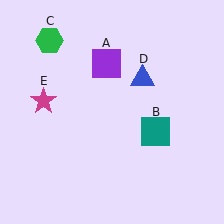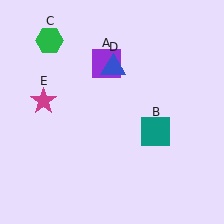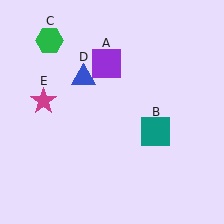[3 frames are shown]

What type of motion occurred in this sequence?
The blue triangle (object D) rotated counterclockwise around the center of the scene.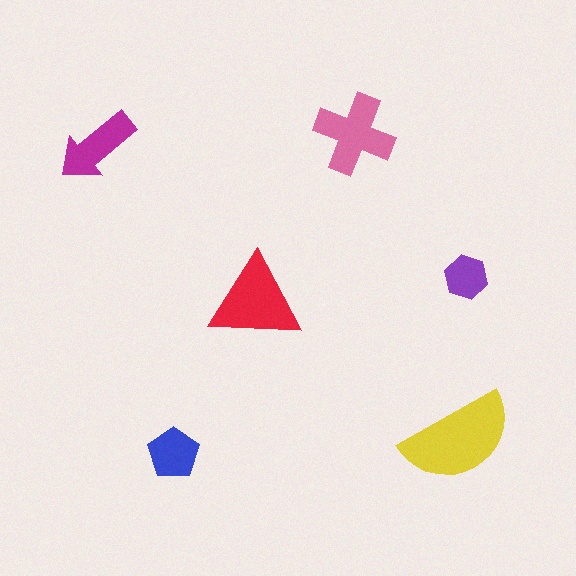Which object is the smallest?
The purple hexagon.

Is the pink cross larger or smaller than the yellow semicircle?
Smaller.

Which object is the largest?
The yellow semicircle.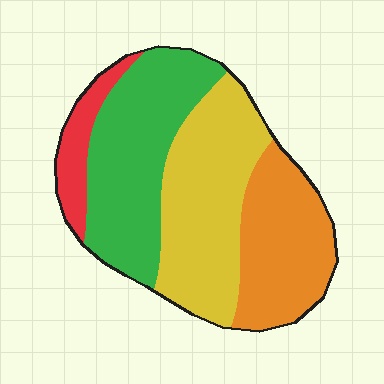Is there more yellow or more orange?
Yellow.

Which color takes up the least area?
Red, at roughly 10%.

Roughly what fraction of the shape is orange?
Orange covers 25% of the shape.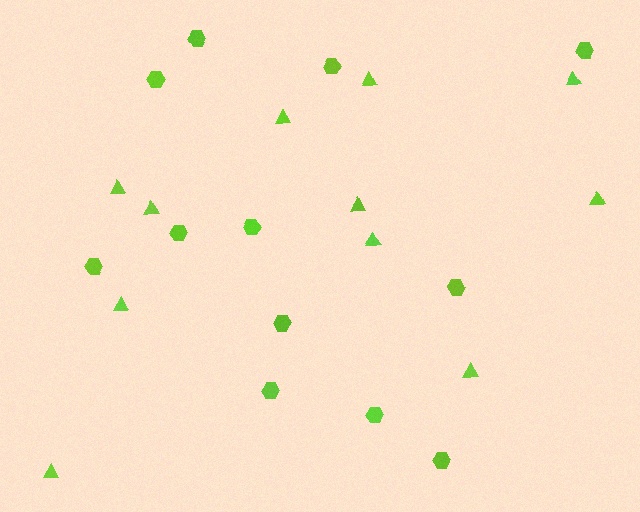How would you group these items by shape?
There are 2 groups: one group of triangles (11) and one group of hexagons (12).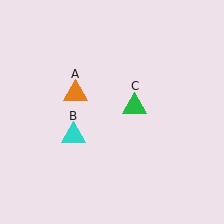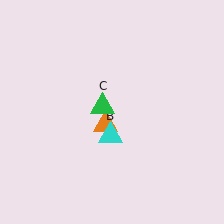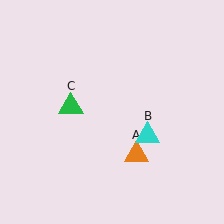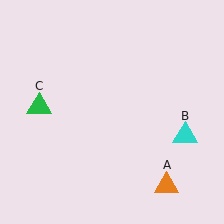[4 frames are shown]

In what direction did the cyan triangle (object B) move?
The cyan triangle (object B) moved right.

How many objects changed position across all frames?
3 objects changed position: orange triangle (object A), cyan triangle (object B), green triangle (object C).